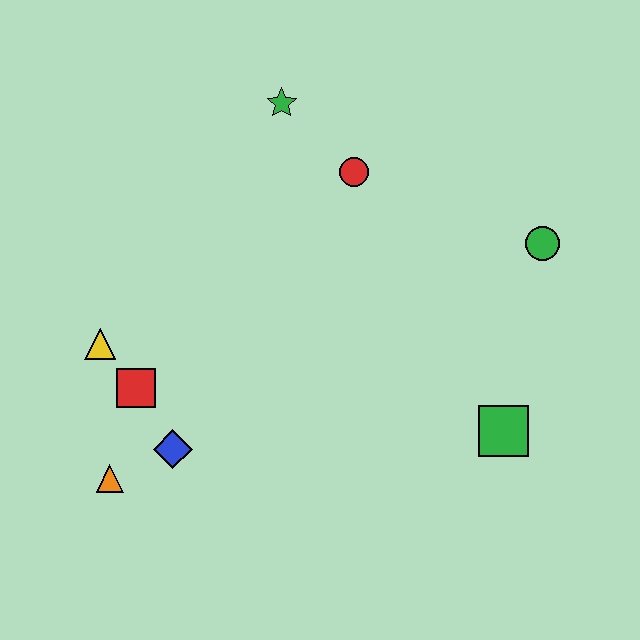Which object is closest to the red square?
The yellow triangle is closest to the red square.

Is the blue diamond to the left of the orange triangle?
No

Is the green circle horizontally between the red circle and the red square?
No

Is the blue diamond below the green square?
Yes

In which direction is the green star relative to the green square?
The green star is above the green square.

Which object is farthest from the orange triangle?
The green circle is farthest from the orange triangle.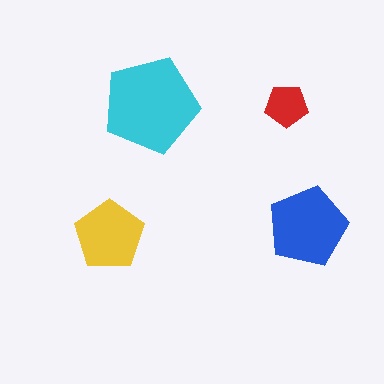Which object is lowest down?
The yellow pentagon is bottommost.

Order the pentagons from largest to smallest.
the cyan one, the blue one, the yellow one, the red one.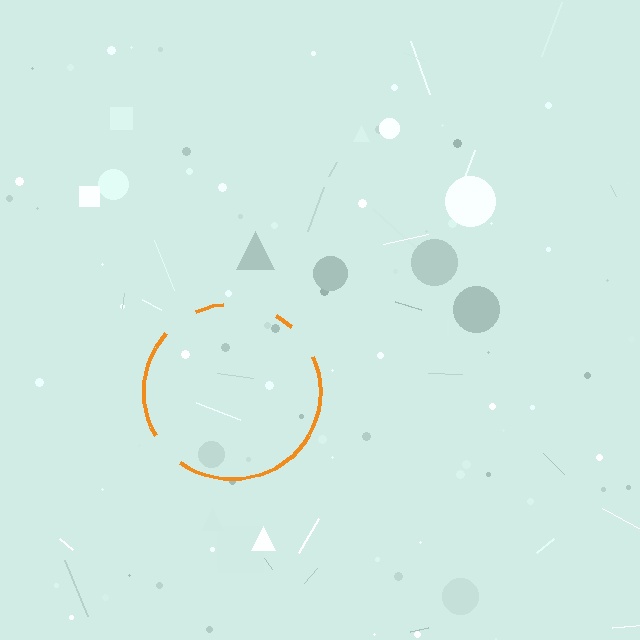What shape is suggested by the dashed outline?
The dashed outline suggests a circle.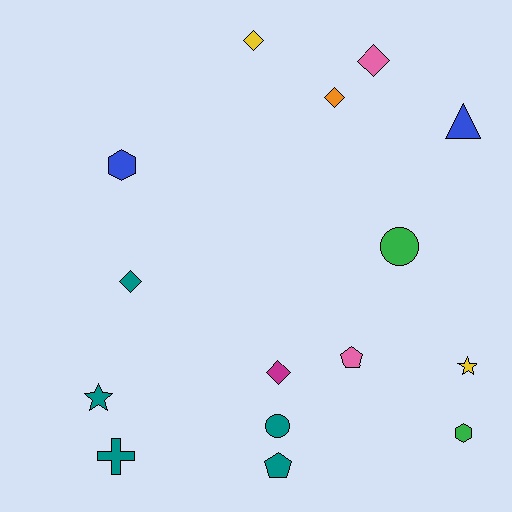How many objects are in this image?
There are 15 objects.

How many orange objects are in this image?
There is 1 orange object.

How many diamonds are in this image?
There are 5 diamonds.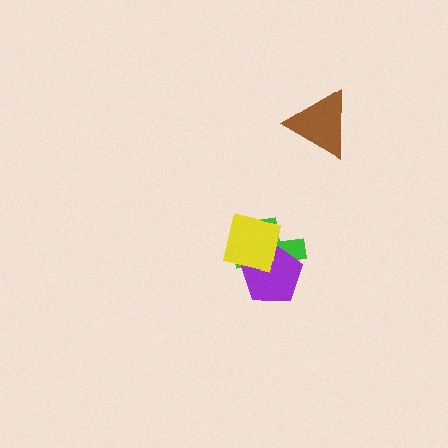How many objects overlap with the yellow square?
2 objects overlap with the yellow square.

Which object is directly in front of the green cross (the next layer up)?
The purple pentagon is directly in front of the green cross.